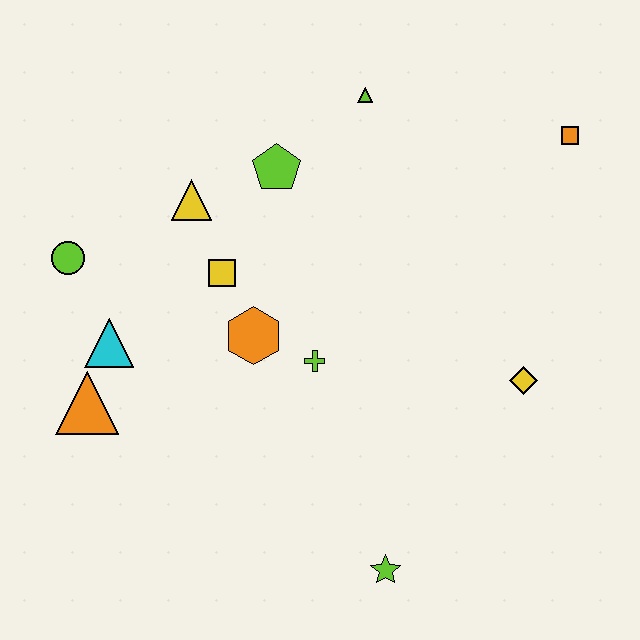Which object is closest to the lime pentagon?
The yellow triangle is closest to the lime pentagon.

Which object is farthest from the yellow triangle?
The lime star is farthest from the yellow triangle.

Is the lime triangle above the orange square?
Yes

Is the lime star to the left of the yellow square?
No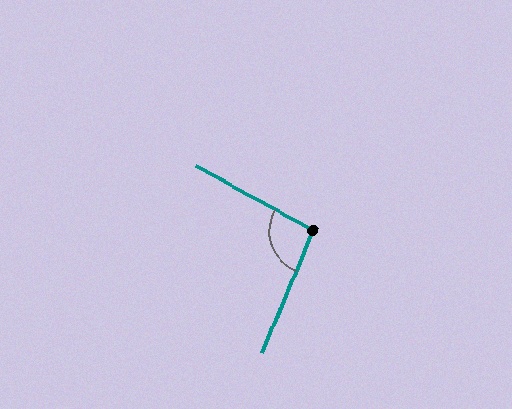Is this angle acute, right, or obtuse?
It is obtuse.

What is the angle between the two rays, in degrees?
Approximately 96 degrees.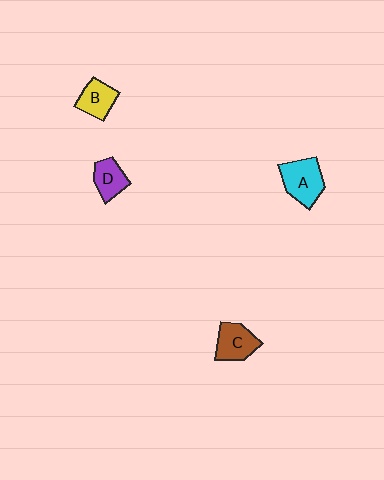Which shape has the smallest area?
Shape D (purple).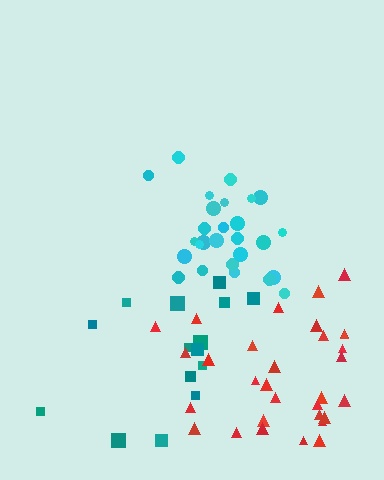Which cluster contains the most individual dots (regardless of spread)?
Red (32).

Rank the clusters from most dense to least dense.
cyan, red, teal.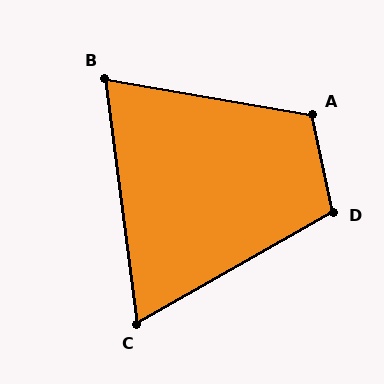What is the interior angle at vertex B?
Approximately 73 degrees (acute).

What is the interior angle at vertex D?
Approximately 107 degrees (obtuse).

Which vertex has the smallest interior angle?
C, at approximately 68 degrees.